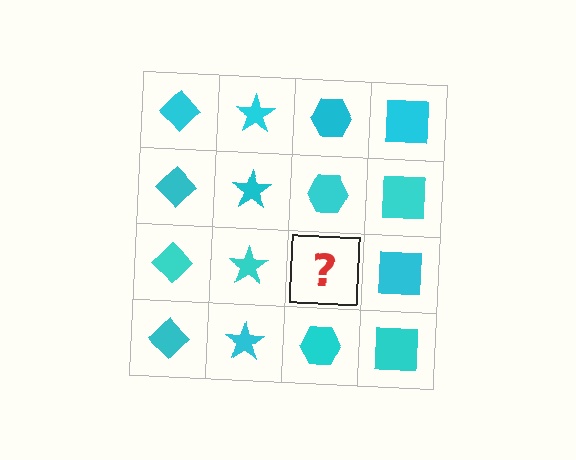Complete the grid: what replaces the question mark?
The question mark should be replaced with a cyan hexagon.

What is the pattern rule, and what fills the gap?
The rule is that each column has a consistent shape. The gap should be filled with a cyan hexagon.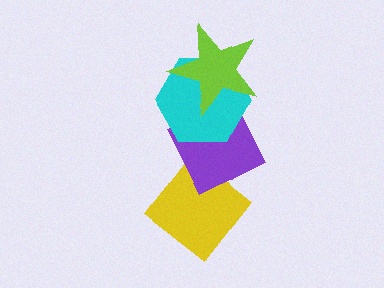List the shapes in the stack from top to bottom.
From top to bottom: the lime star, the cyan hexagon, the purple diamond, the yellow diamond.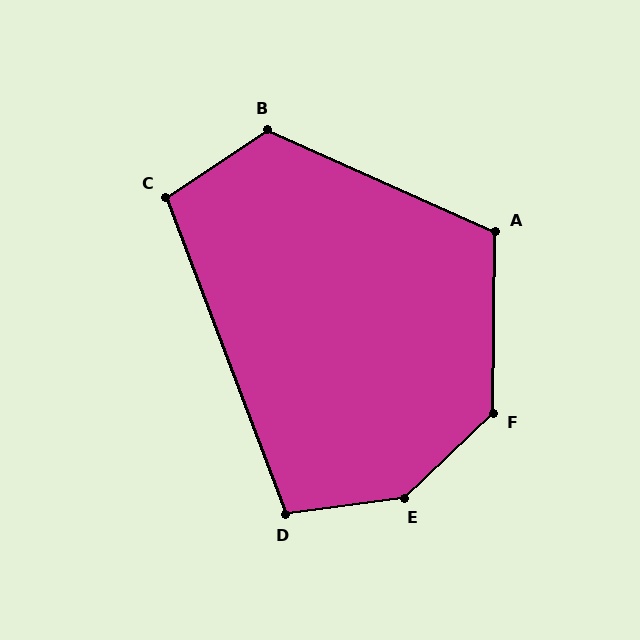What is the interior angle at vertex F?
Approximately 134 degrees (obtuse).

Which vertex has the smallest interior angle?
C, at approximately 103 degrees.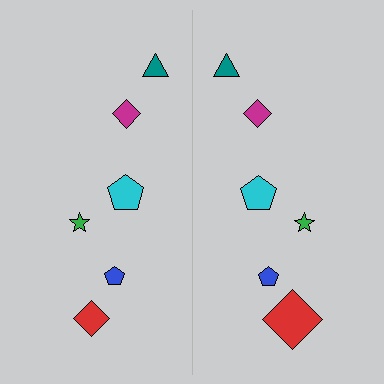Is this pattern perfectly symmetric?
No, the pattern is not perfectly symmetric. The red diamond on the right side has a different size than its mirror counterpart.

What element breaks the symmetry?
The red diamond on the right side has a different size than its mirror counterpart.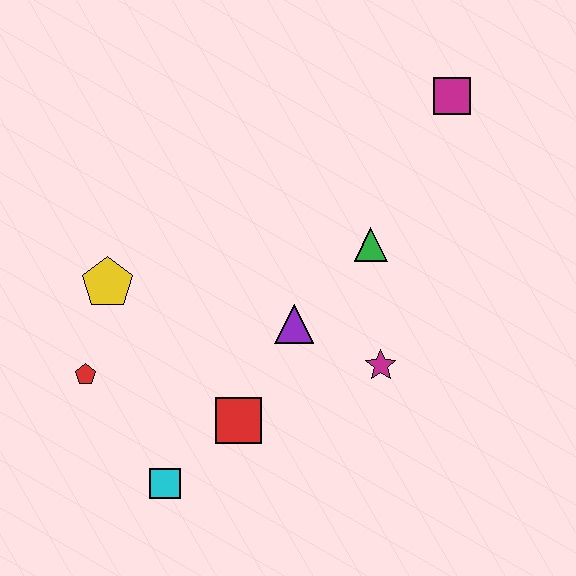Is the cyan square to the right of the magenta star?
No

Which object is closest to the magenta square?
The green triangle is closest to the magenta square.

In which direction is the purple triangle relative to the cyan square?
The purple triangle is above the cyan square.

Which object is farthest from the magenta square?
The cyan square is farthest from the magenta square.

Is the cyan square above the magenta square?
No